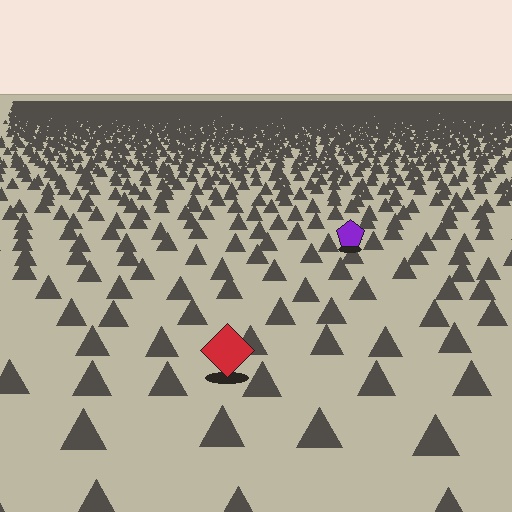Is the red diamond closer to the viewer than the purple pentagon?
Yes. The red diamond is closer — you can tell from the texture gradient: the ground texture is coarser near it.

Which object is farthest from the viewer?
The purple pentagon is farthest from the viewer. It appears smaller and the ground texture around it is denser.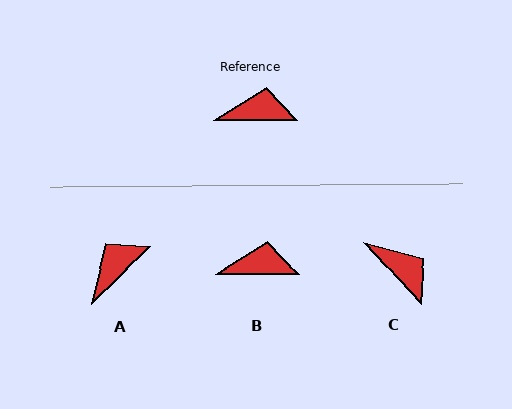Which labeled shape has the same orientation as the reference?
B.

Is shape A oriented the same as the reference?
No, it is off by about 44 degrees.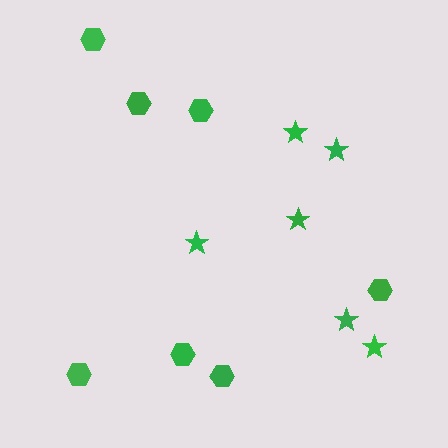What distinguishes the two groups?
There are 2 groups: one group of stars (6) and one group of hexagons (7).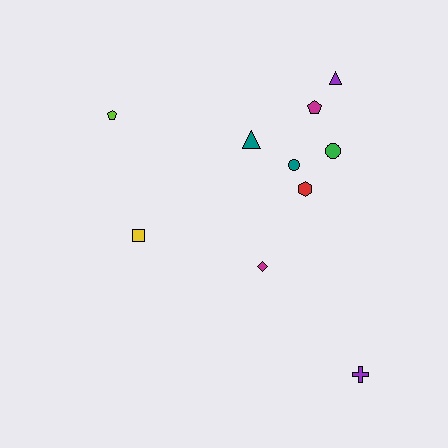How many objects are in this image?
There are 10 objects.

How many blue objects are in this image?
There are no blue objects.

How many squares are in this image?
There is 1 square.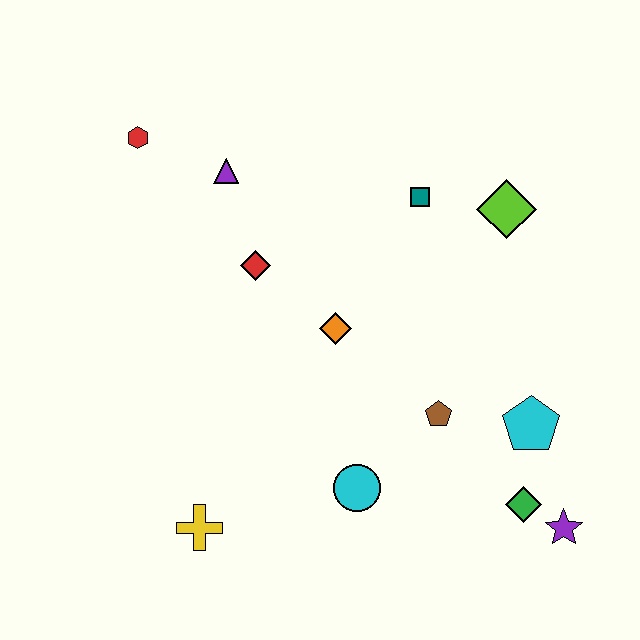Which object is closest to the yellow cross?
The cyan circle is closest to the yellow cross.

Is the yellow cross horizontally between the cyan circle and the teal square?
No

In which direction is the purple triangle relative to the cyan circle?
The purple triangle is above the cyan circle.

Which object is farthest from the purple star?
The red hexagon is farthest from the purple star.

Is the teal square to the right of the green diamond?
No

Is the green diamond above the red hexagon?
No